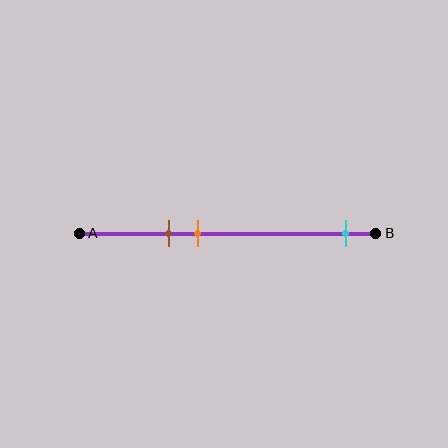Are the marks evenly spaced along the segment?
No, the marks are not evenly spaced.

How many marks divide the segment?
There are 3 marks dividing the segment.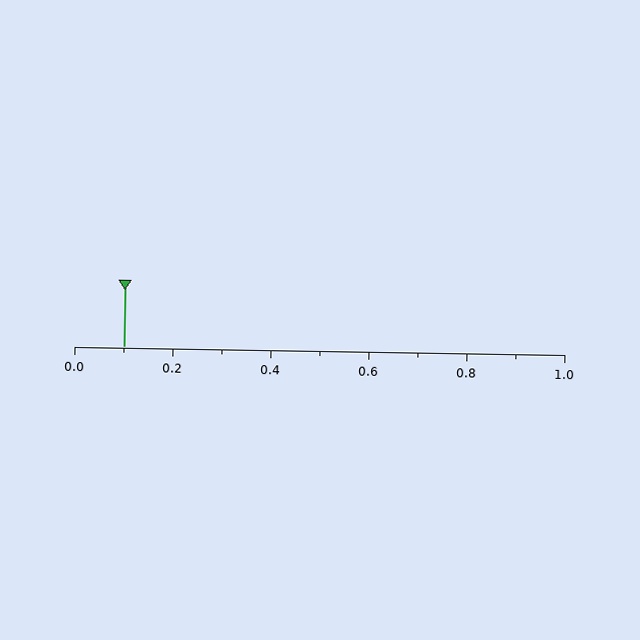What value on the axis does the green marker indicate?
The marker indicates approximately 0.1.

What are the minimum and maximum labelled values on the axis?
The axis runs from 0.0 to 1.0.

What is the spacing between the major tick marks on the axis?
The major ticks are spaced 0.2 apart.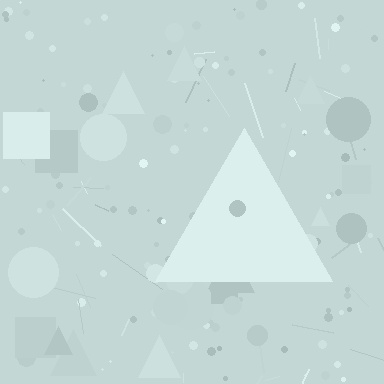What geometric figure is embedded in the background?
A triangle is embedded in the background.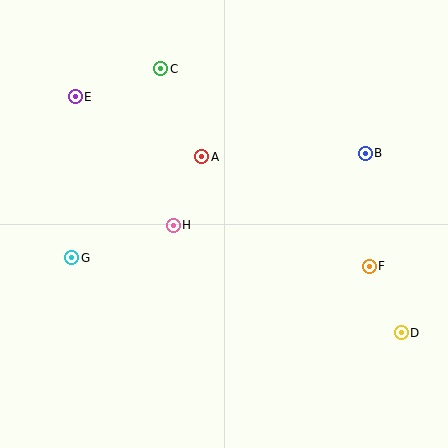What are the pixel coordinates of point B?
Point B is at (365, 153).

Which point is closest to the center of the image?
Point H at (173, 225) is closest to the center.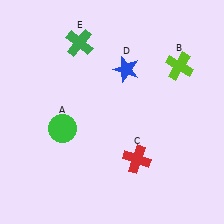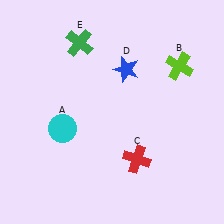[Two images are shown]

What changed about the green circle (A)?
In Image 1, A is green. In Image 2, it changed to cyan.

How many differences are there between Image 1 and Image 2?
There is 1 difference between the two images.